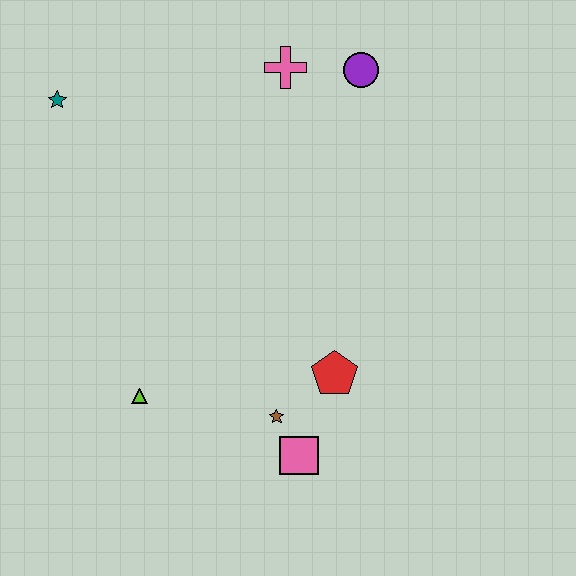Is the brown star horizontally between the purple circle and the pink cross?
No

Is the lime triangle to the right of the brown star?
No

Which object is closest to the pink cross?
The purple circle is closest to the pink cross.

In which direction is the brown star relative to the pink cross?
The brown star is below the pink cross.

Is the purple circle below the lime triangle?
No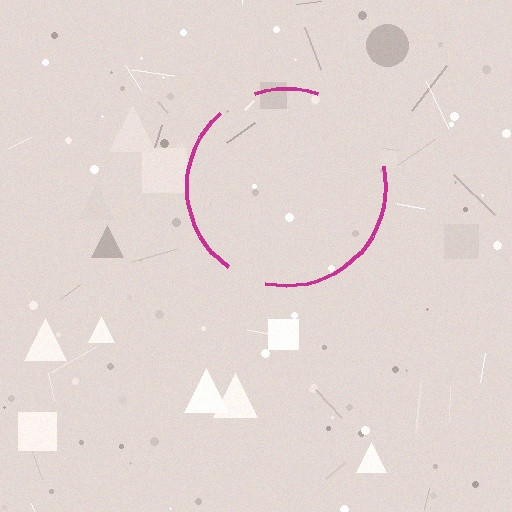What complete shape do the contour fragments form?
The contour fragments form a circle.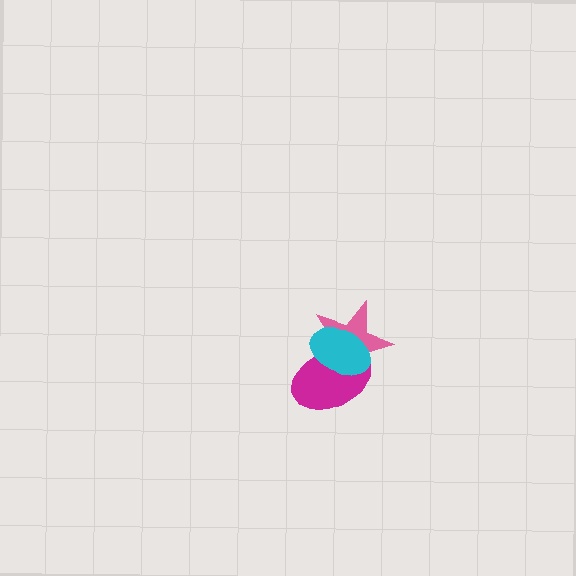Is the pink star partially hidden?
Yes, it is partially covered by another shape.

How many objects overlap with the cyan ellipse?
2 objects overlap with the cyan ellipse.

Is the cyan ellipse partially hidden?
No, no other shape covers it.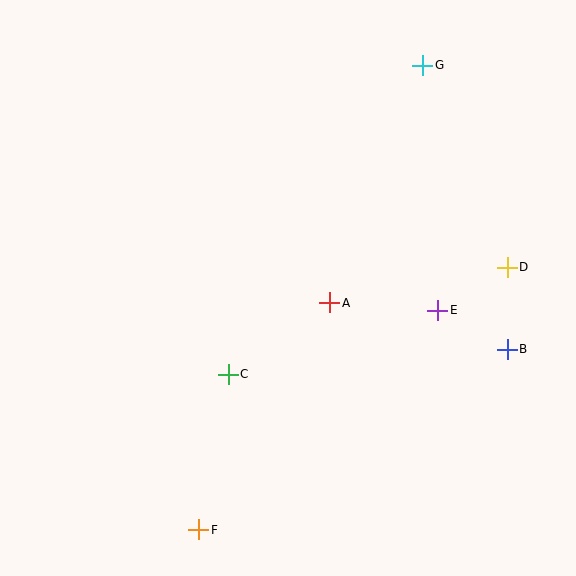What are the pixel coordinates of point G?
Point G is at (423, 65).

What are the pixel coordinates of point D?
Point D is at (507, 267).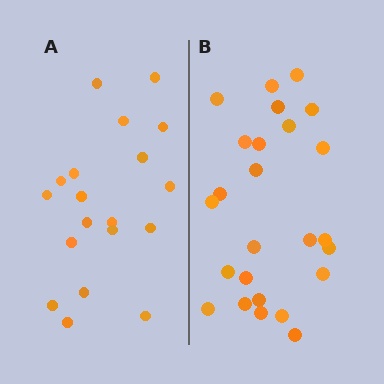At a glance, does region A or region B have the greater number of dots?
Region B (the right region) has more dots.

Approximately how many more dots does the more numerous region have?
Region B has about 6 more dots than region A.